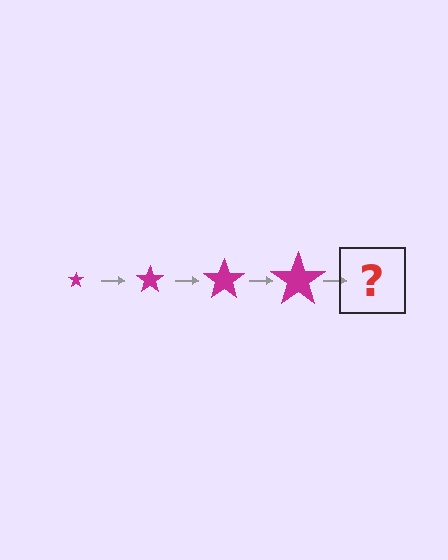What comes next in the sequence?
The next element should be a magenta star, larger than the previous one.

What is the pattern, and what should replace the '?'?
The pattern is that the star gets progressively larger each step. The '?' should be a magenta star, larger than the previous one.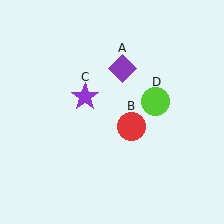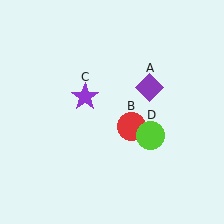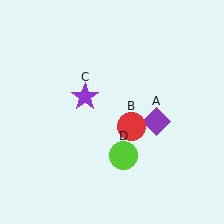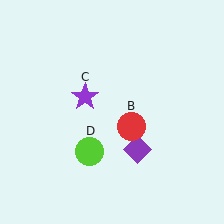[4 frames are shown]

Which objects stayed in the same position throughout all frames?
Red circle (object B) and purple star (object C) remained stationary.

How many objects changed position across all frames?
2 objects changed position: purple diamond (object A), lime circle (object D).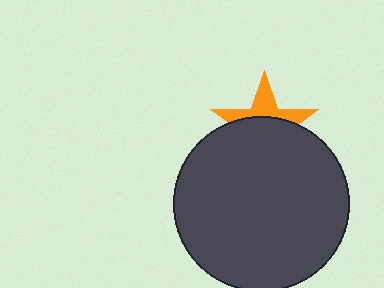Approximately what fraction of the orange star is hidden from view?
Roughly 62% of the orange star is hidden behind the dark gray circle.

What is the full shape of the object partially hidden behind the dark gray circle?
The partially hidden object is an orange star.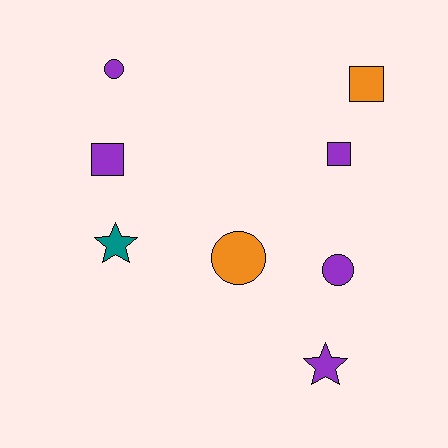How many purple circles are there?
There are 2 purple circles.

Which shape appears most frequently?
Square, with 3 objects.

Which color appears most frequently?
Purple, with 5 objects.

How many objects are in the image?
There are 8 objects.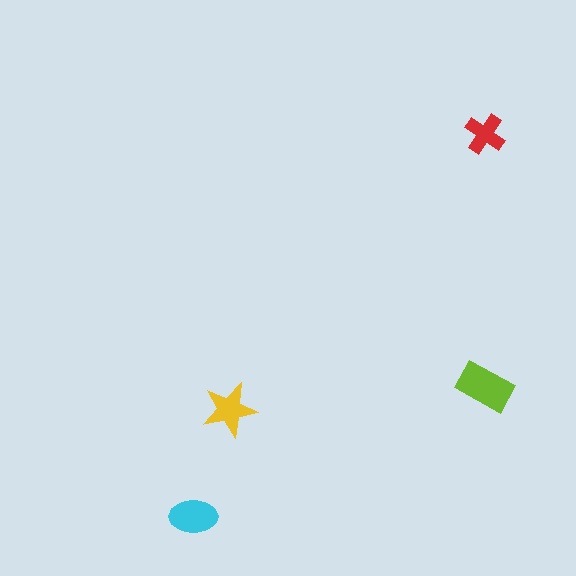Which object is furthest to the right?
The red cross is rightmost.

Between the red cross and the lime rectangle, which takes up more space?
The lime rectangle.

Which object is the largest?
The lime rectangle.